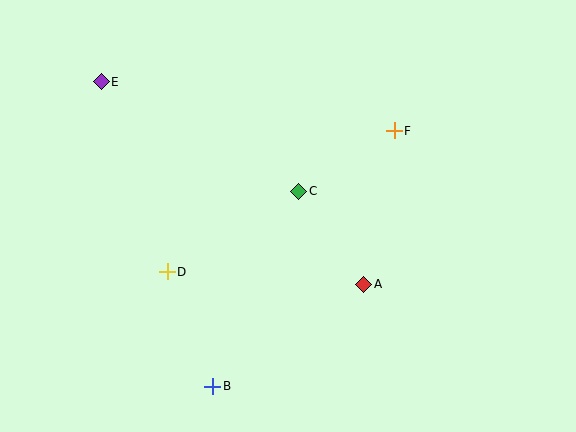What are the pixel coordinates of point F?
Point F is at (394, 131).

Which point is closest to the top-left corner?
Point E is closest to the top-left corner.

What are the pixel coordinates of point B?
Point B is at (213, 386).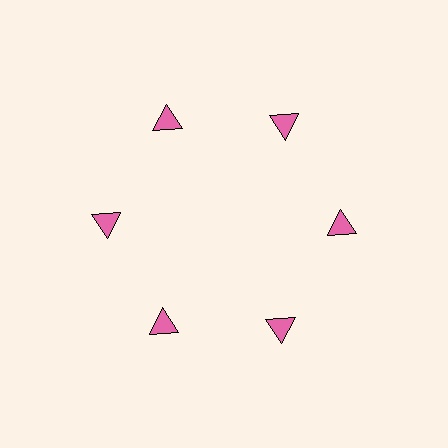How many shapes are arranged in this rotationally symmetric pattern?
There are 6 shapes, arranged in 6 groups of 1.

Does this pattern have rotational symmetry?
Yes, this pattern has 6-fold rotational symmetry. It looks the same after rotating 60 degrees around the center.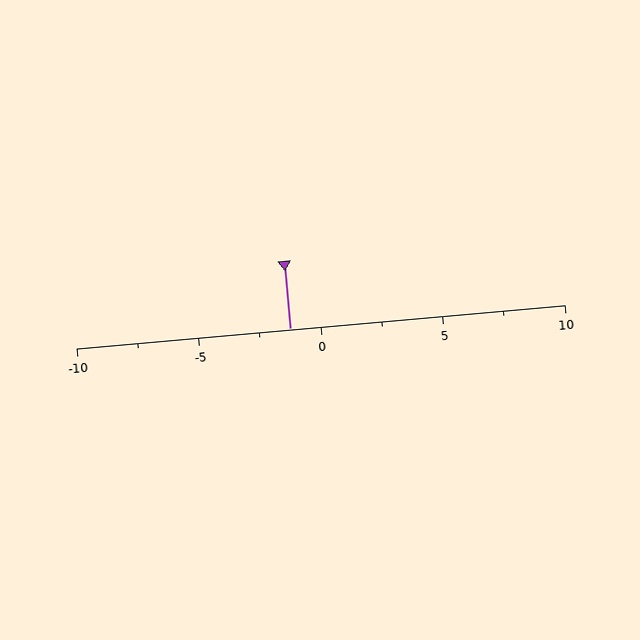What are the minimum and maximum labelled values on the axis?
The axis runs from -10 to 10.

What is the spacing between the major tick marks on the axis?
The major ticks are spaced 5 apart.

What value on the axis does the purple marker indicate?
The marker indicates approximately -1.2.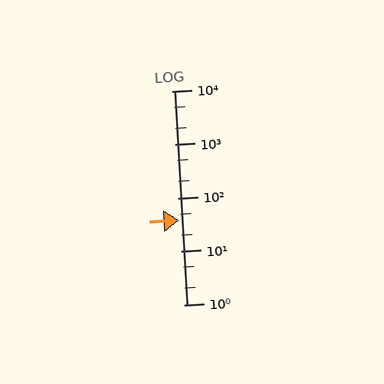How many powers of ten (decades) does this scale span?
The scale spans 4 decades, from 1 to 10000.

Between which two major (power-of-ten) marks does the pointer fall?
The pointer is between 10 and 100.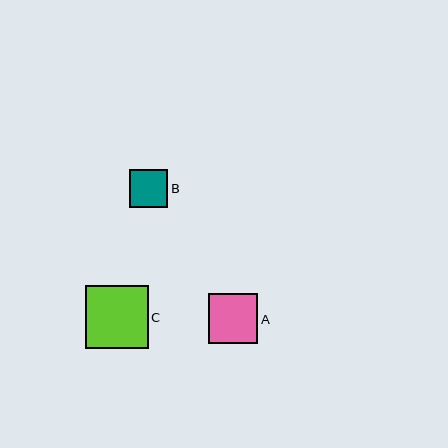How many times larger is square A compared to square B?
Square A is approximately 1.3 times the size of square B.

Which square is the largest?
Square C is the largest with a size of approximately 63 pixels.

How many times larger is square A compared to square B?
Square A is approximately 1.3 times the size of square B.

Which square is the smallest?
Square B is the smallest with a size of approximately 38 pixels.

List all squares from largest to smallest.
From largest to smallest: C, A, B.